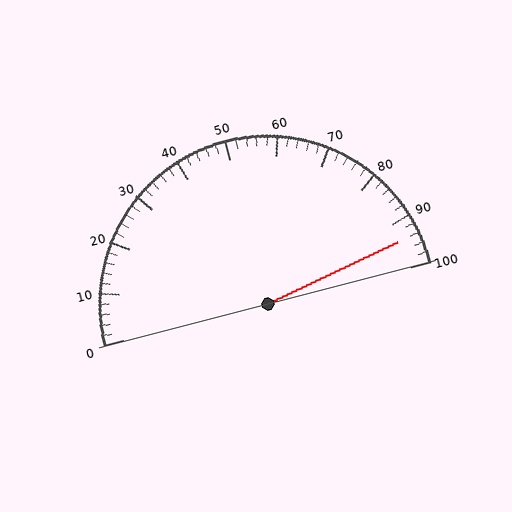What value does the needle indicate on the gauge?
The needle indicates approximately 94.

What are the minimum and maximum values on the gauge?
The gauge ranges from 0 to 100.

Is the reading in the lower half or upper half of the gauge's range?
The reading is in the upper half of the range (0 to 100).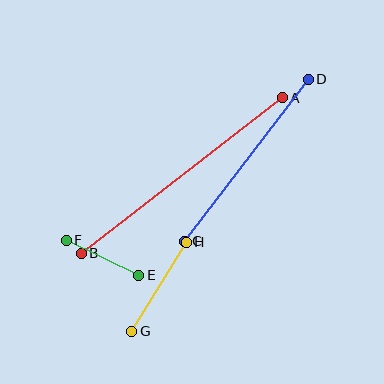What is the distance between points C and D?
The distance is approximately 204 pixels.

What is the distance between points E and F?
The distance is approximately 80 pixels.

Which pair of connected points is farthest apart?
Points A and B are farthest apart.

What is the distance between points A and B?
The distance is approximately 254 pixels.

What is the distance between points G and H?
The distance is approximately 104 pixels.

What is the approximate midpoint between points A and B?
The midpoint is at approximately (182, 175) pixels.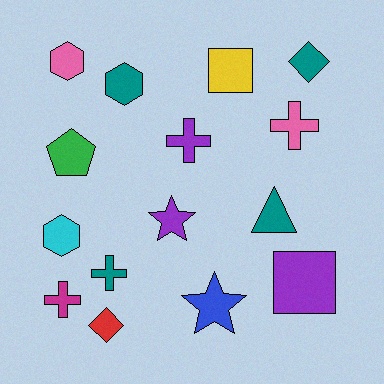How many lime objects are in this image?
There are no lime objects.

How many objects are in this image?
There are 15 objects.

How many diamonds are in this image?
There are 2 diamonds.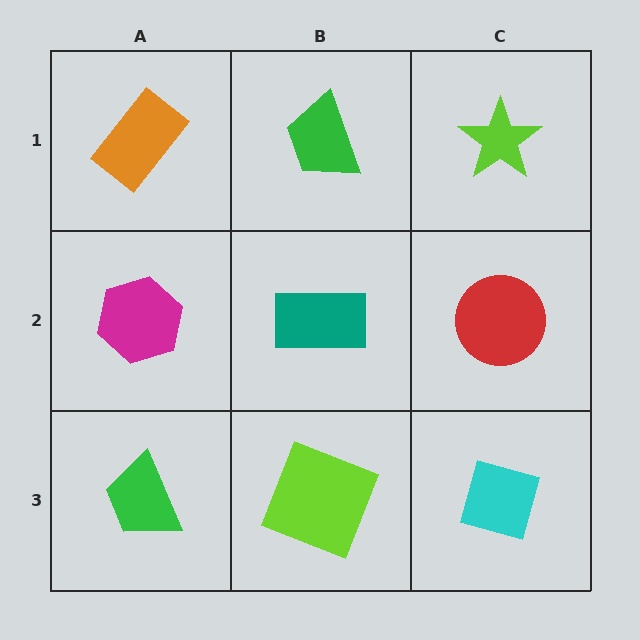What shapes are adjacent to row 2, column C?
A lime star (row 1, column C), a cyan diamond (row 3, column C), a teal rectangle (row 2, column B).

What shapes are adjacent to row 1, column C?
A red circle (row 2, column C), a green trapezoid (row 1, column B).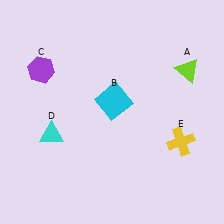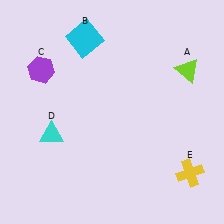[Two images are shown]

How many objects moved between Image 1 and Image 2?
2 objects moved between the two images.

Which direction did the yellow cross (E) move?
The yellow cross (E) moved down.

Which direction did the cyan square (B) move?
The cyan square (B) moved up.